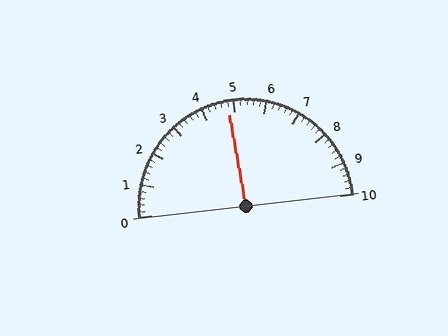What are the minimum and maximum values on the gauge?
The gauge ranges from 0 to 10.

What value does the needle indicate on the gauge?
The needle indicates approximately 4.8.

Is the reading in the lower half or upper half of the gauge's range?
The reading is in the lower half of the range (0 to 10).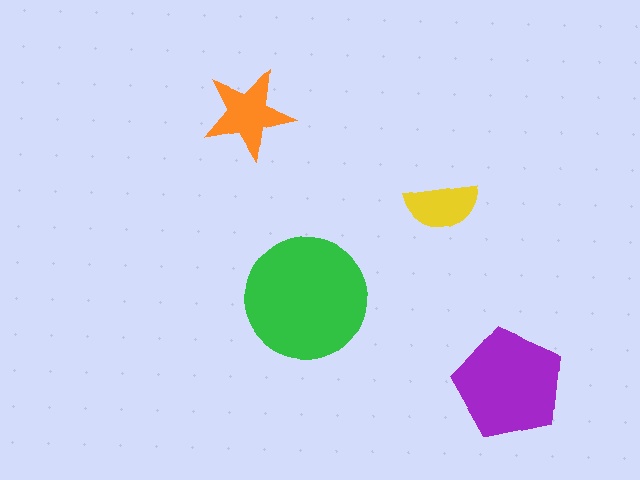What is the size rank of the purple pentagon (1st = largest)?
2nd.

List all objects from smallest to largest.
The yellow semicircle, the orange star, the purple pentagon, the green circle.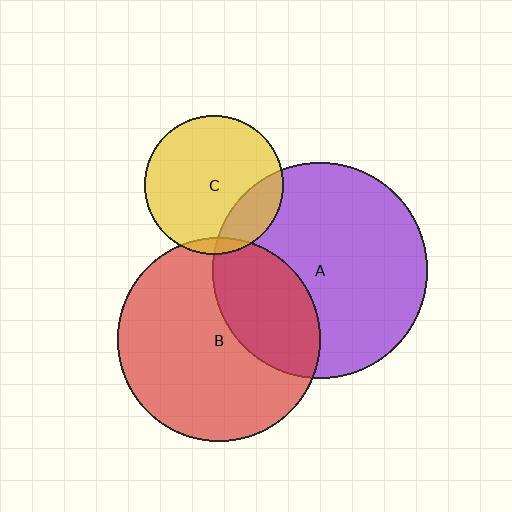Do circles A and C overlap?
Yes.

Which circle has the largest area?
Circle A (purple).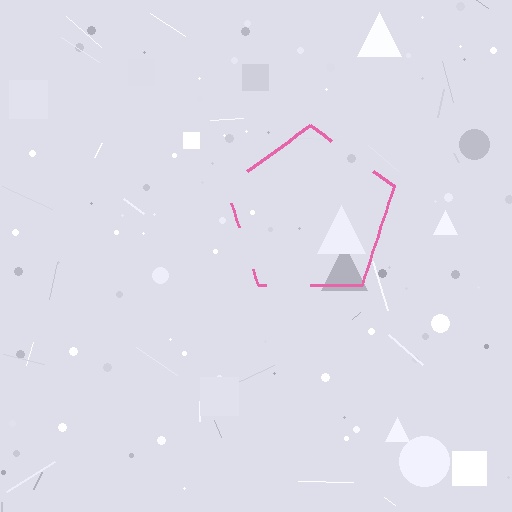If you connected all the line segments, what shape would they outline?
They would outline a pentagon.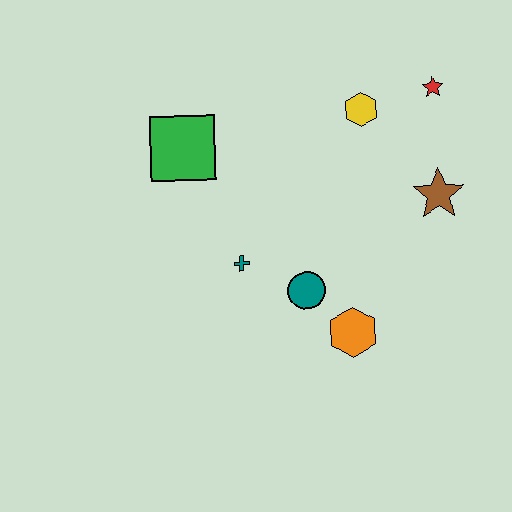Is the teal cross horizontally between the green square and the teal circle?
Yes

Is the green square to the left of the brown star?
Yes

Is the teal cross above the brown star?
No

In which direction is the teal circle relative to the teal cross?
The teal circle is to the right of the teal cross.